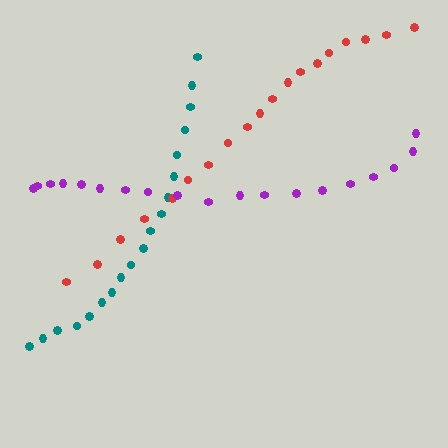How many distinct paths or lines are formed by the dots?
There are 3 distinct paths.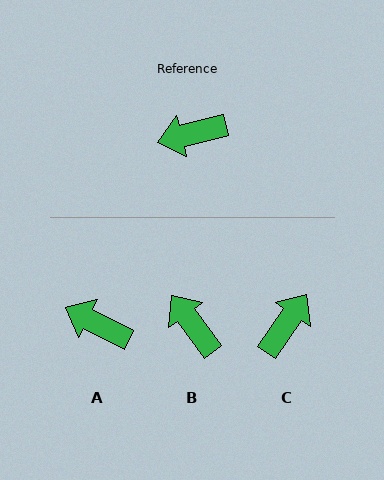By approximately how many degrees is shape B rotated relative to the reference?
Approximately 68 degrees clockwise.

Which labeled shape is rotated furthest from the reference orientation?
C, about 139 degrees away.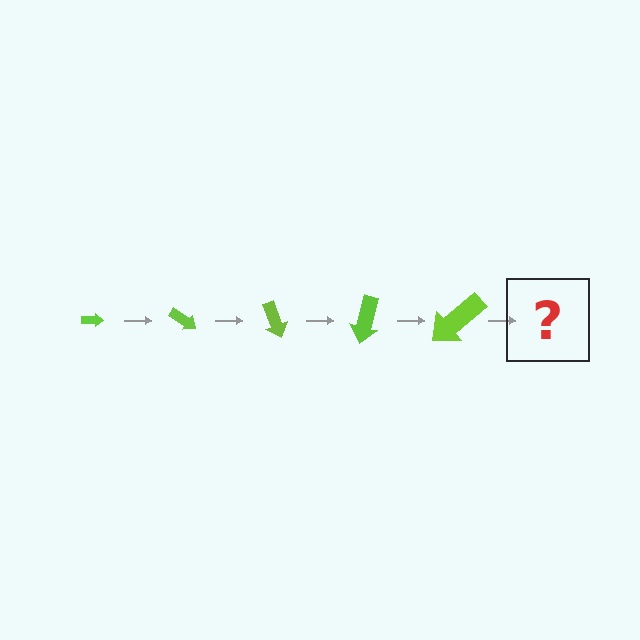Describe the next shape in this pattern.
It should be an arrow, larger than the previous one and rotated 175 degrees from the start.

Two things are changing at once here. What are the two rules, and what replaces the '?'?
The two rules are that the arrow grows larger each step and it rotates 35 degrees each step. The '?' should be an arrow, larger than the previous one and rotated 175 degrees from the start.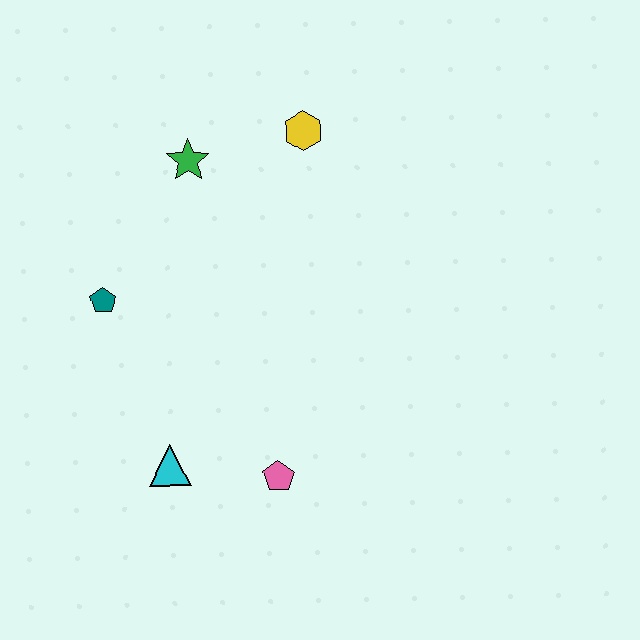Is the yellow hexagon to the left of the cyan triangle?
No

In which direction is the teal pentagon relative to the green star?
The teal pentagon is below the green star.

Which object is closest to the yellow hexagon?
The green star is closest to the yellow hexagon.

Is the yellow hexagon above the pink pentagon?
Yes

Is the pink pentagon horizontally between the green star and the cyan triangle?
No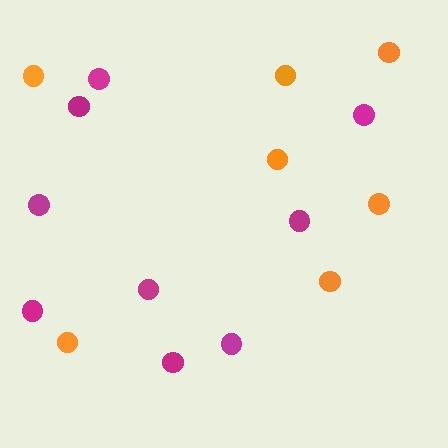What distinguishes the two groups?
There are 2 groups: one group of orange circles (7) and one group of magenta circles (9).